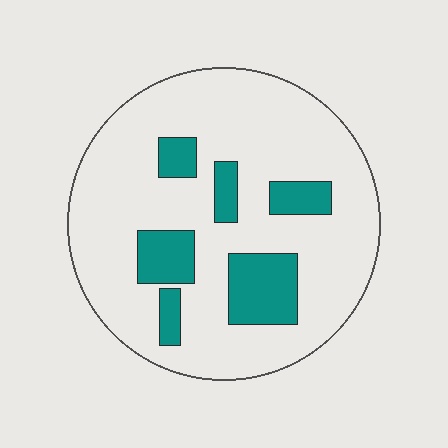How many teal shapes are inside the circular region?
6.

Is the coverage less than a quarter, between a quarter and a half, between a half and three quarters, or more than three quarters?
Less than a quarter.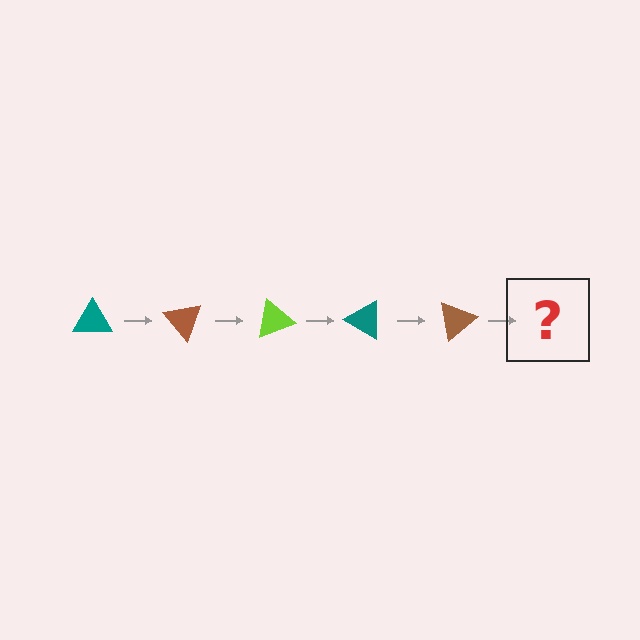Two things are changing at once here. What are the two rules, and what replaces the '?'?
The two rules are that it rotates 50 degrees each step and the color cycles through teal, brown, and lime. The '?' should be a lime triangle, rotated 250 degrees from the start.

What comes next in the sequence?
The next element should be a lime triangle, rotated 250 degrees from the start.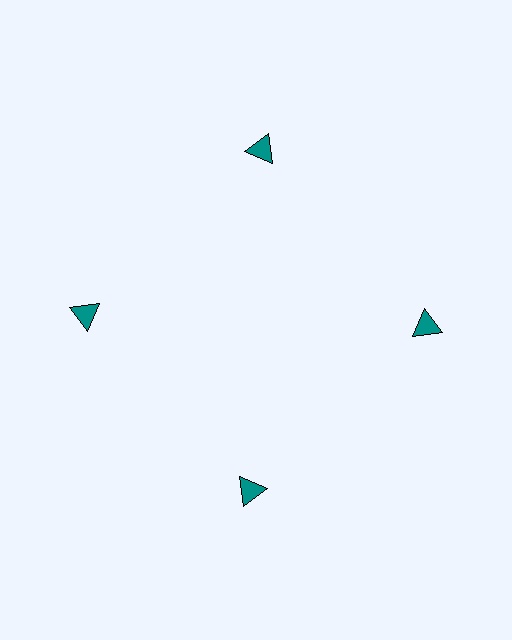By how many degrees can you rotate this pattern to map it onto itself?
The pattern maps onto itself every 90 degrees of rotation.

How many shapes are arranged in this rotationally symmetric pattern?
There are 4 shapes, arranged in 4 groups of 1.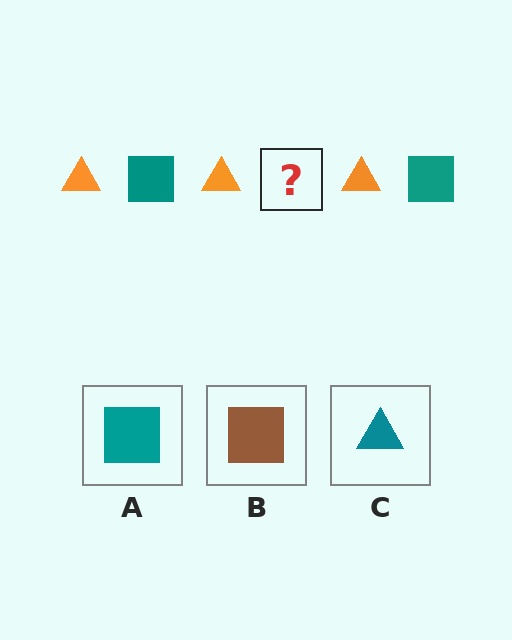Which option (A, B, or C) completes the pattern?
A.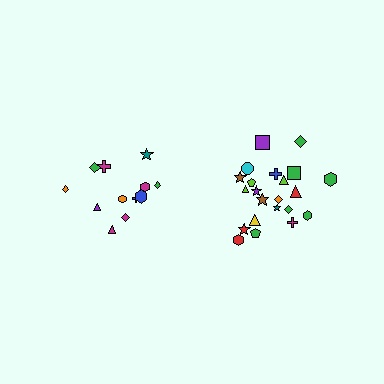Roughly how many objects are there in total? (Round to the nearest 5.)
Roughly 35 objects in total.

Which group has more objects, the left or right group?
The right group.